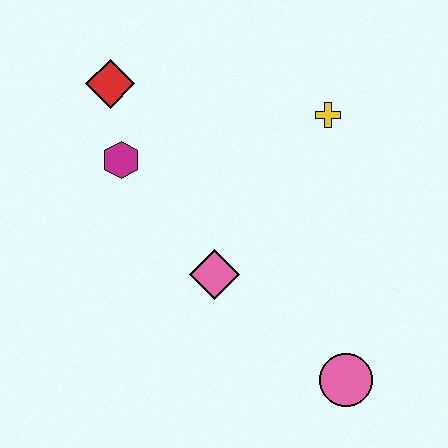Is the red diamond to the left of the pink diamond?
Yes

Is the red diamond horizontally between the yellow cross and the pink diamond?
No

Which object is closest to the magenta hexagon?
The red diamond is closest to the magenta hexagon.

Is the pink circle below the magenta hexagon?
Yes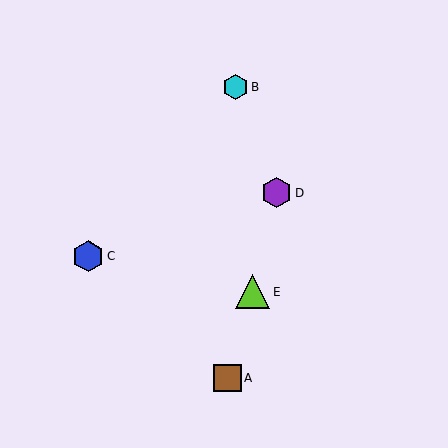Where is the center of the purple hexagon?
The center of the purple hexagon is at (276, 193).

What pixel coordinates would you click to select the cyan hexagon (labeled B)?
Click at (236, 87) to select the cyan hexagon B.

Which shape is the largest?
The lime triangle (labeled E) is the largest.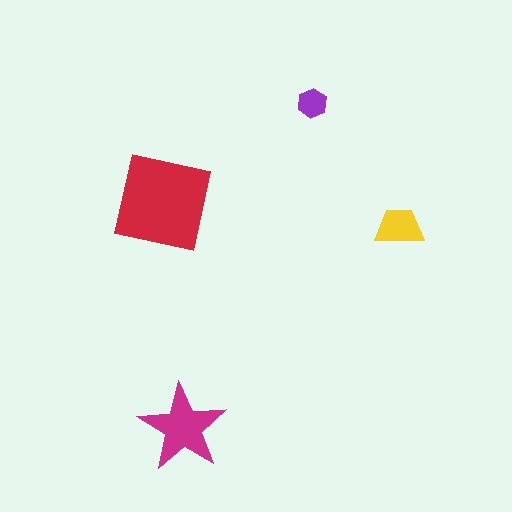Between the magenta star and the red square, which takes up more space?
The red square.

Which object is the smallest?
The purple hexagon.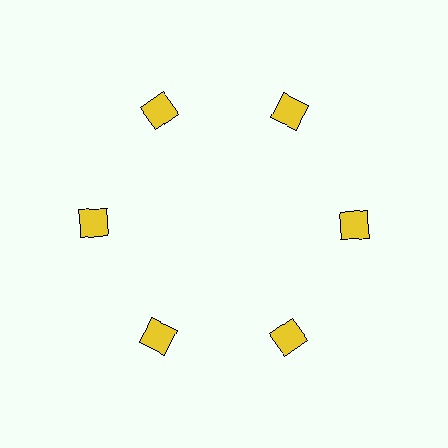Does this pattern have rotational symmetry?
Yes, this pattern has 6-fold rotational symmetry. It looks the same after rotating 60 degrees around the center.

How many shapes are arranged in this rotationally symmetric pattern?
There are 6 shapes, arranged in 6 groups of 1.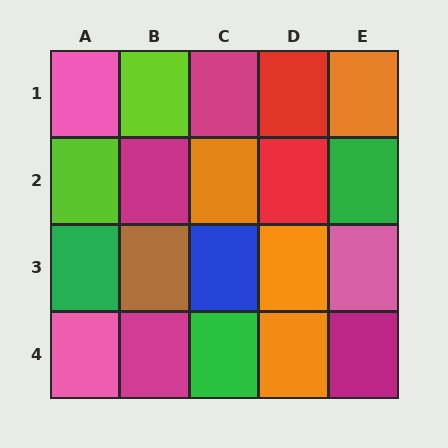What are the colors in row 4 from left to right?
Pink, magenta, green, orange, magenta.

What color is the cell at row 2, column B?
Magenta.